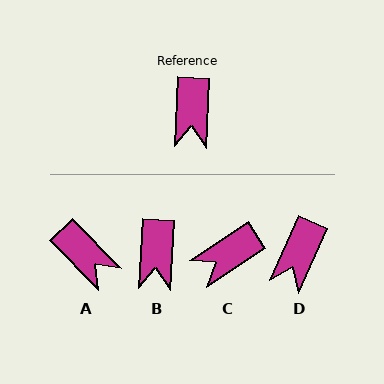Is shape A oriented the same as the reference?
No, it is off by about 47 degrees.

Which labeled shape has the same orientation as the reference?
B.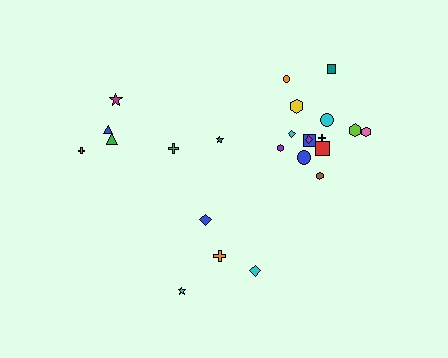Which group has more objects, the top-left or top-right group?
The top-right group.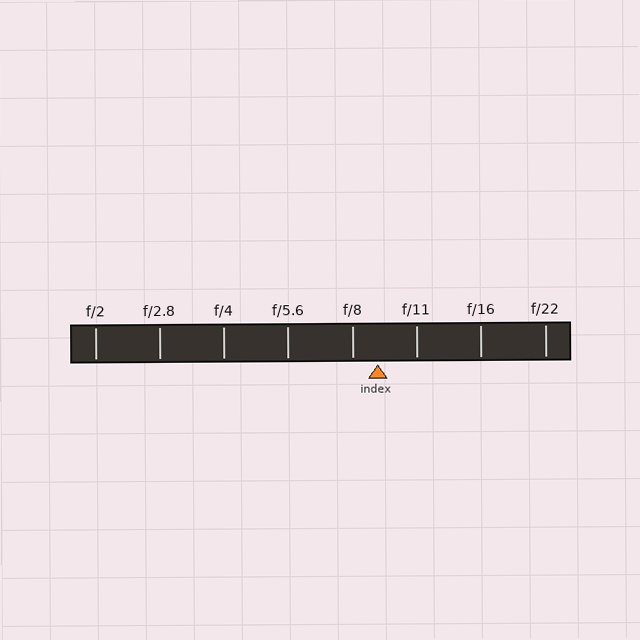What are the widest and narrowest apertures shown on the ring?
The widest aperture shown is f/2 and the narrowest is f/22.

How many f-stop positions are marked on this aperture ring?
There are 8 f-stop positions marked.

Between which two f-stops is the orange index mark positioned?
The index mark is between f/8 and f/11.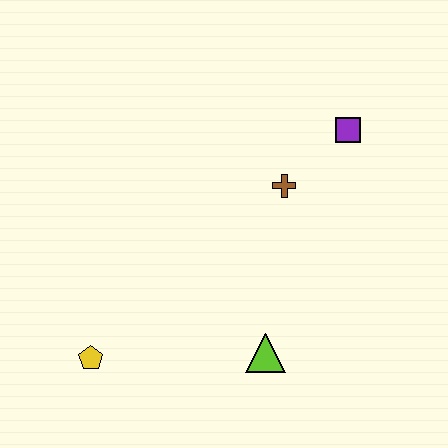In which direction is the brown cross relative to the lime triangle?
The brown cross is above the lime triangle.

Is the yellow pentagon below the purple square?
Yes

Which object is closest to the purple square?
The brown cross is closest to the purple square.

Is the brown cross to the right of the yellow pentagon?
Yes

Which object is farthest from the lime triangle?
The purple square is farthest from the lime triangle.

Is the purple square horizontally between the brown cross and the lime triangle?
No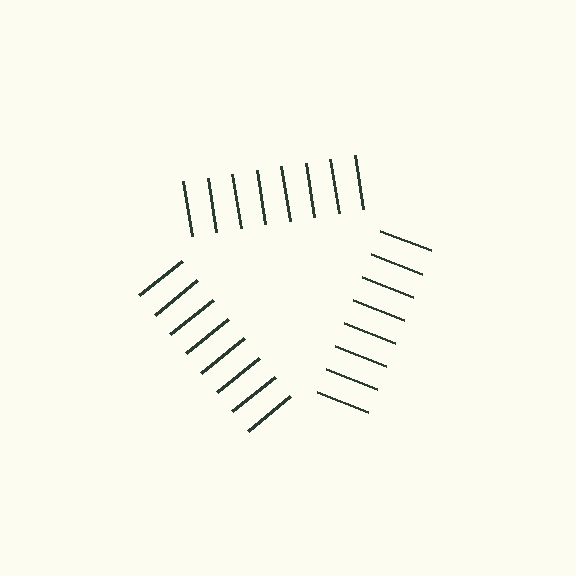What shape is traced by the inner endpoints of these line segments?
An illusory triangle — the line segments terminate on its edges but no continuous stroke is drawn.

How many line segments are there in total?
24 — 8 along each of the 3 edges.